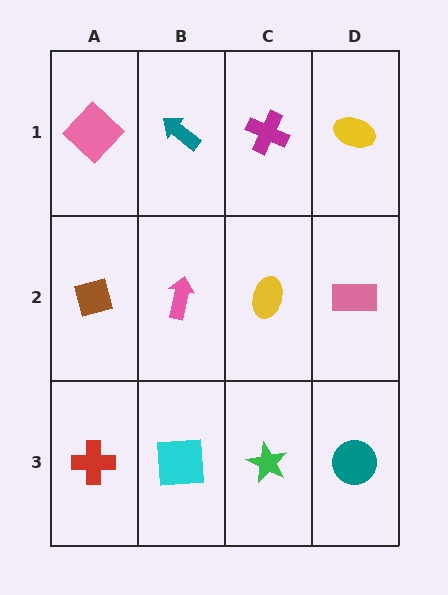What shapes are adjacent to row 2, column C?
A magenta cross (row 1, column C), a green star (row 3, column C), a pink arrow (row 2, column B), a pink rectangle (row 2, column D).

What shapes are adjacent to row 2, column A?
A pink diamond (row 1, column A), a red cross (row 3, column A), a pink arrow (row 2, column B).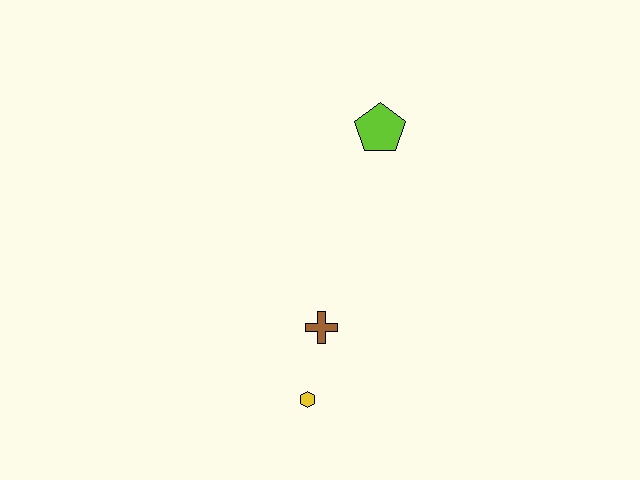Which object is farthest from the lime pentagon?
The yellow hexagon is farthest from the lime pentagon.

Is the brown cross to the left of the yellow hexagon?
No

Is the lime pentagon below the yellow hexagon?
No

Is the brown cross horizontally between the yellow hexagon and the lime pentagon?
Yes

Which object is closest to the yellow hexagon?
The brown cross is closest to the yellow hexagon.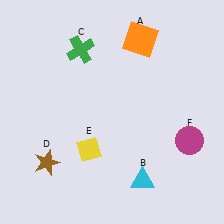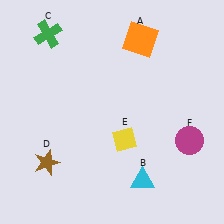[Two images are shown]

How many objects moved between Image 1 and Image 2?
2 objects moved between the two images.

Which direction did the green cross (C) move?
The green cross (C) moved left.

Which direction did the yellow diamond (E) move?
The yellow diamond (E) moved right.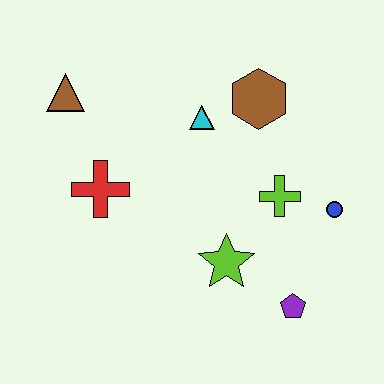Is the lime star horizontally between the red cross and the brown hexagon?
Yes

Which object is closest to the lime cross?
The blue circle is closest to the lime cross.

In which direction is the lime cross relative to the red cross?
The lime cross is to the right of the red cross.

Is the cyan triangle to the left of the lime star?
Yes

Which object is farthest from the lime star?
The brown triangle is farthest from the lime star.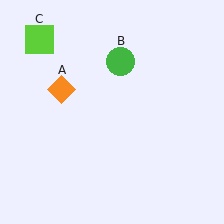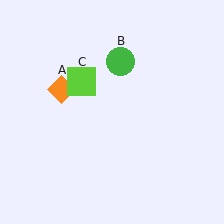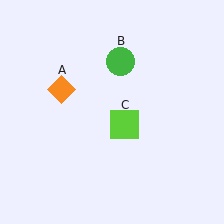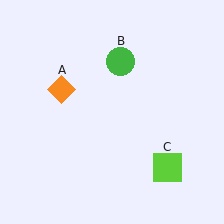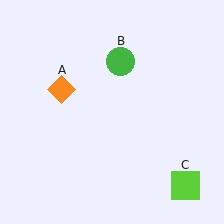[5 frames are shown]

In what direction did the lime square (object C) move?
The lime square (object C) moved down and to the right.